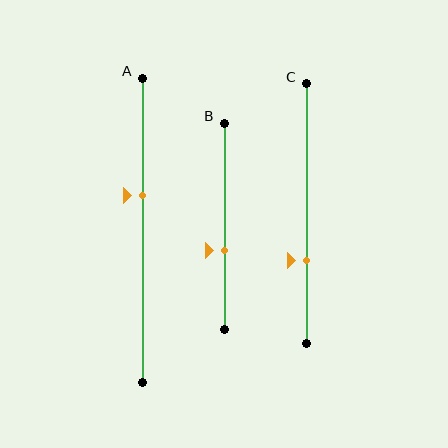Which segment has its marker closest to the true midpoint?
Segment A has its marker closest to the true midpoint.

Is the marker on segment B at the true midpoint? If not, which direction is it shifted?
No, the marker on segment B is shifted downward by about 12% of the segment length.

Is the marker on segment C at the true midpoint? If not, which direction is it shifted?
No, the marker on segment C is shifted downward by about 18% of the segment length.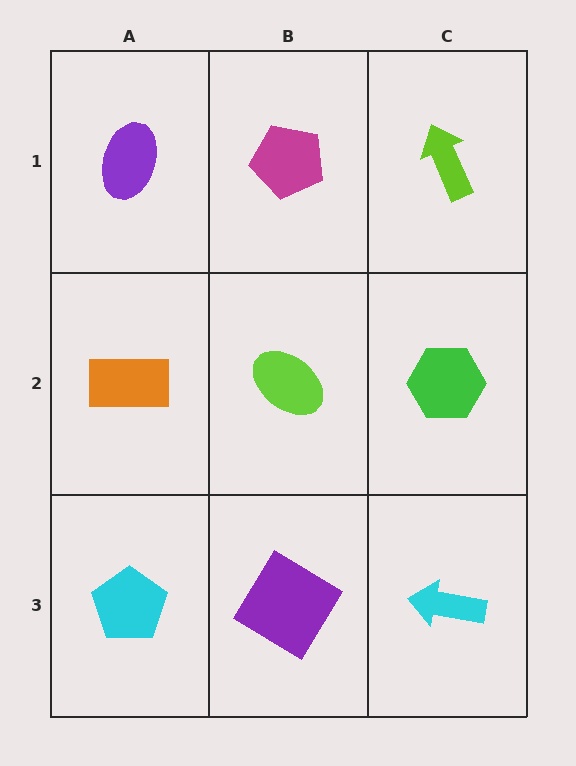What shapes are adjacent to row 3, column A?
An orange rectangle (row 2, column A), a purple diamond (row 3, column B).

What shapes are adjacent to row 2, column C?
A lime arrow (row 1, column C), a cyan arrow (row 3, column C), a lime ellipse (row 2, column B).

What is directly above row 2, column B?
A magenta pentagon.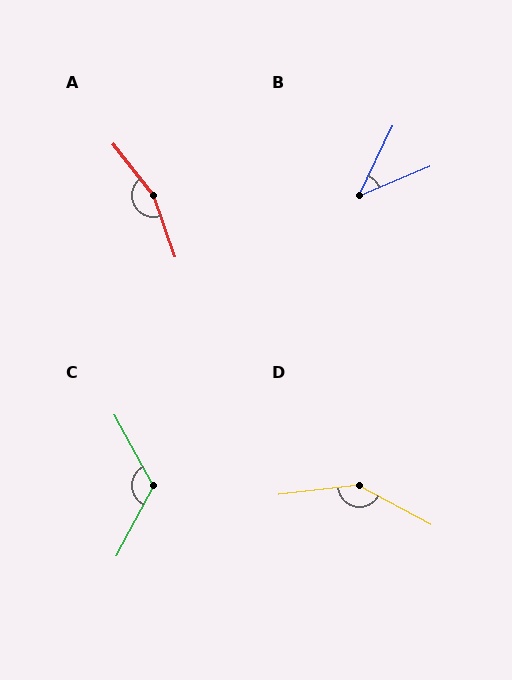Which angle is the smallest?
B, at approximately 41 degrees.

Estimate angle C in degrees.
Approximately 123 degrees.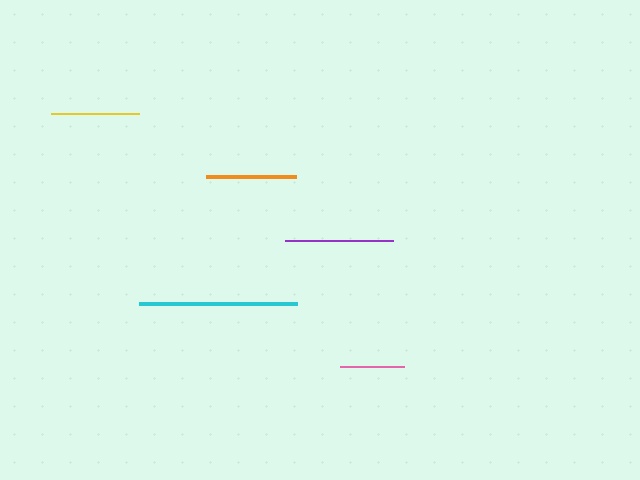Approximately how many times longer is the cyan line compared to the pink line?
The cyan line is approximately 2.4 times the length of the pink line.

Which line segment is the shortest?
The pink line is the shortest at approximately 64 pixels.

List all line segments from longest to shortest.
From longest to shortest: cyan, purple, orange, yellow, pink.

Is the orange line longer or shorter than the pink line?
The orange line is longer than the pink line.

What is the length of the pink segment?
The pink segment is approximately 64 pixels long.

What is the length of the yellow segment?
The yellow segment is approximately 88 pixels long.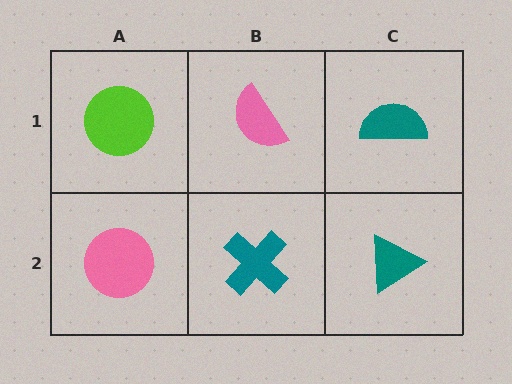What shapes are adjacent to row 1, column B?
A teal cross (row 2, column B), a lime circle (row 1, column A), a teal semicircle (row 1, column C).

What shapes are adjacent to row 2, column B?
A pink semicircle (row 1, column B), a pink circle (row 2, column A), a teal triangle (row 2, column C).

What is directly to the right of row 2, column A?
A teal cross.